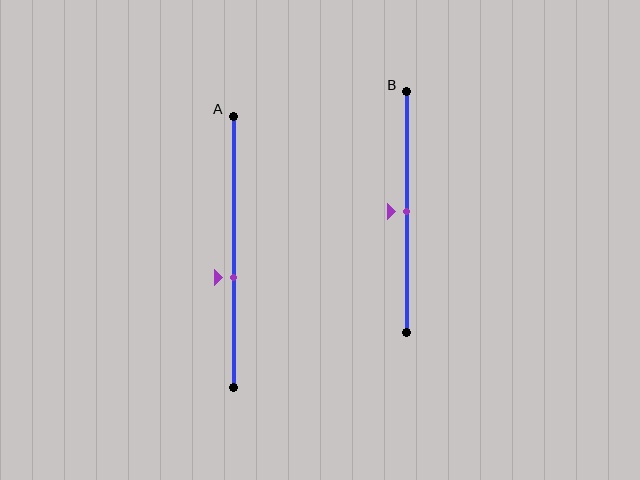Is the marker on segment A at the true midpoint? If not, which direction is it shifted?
No, the marker on segment A is shifted downward by about 9% of the segment length.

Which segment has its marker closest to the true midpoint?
Segment B has its marker closest to the true midpoint.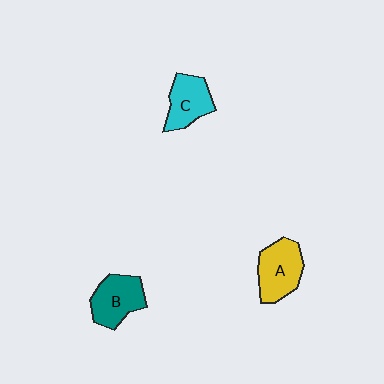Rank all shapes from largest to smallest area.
From largest to smallest: A (yellow), B (teal), C (cyan).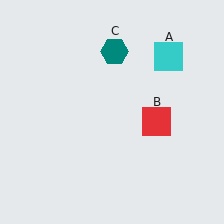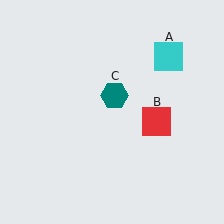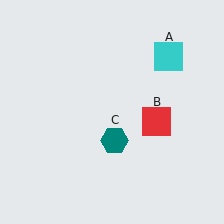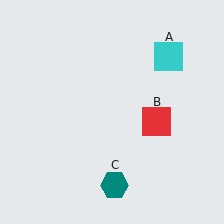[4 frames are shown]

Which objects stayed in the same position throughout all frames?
Cyan square (object A) and red square (object B) remained stationary.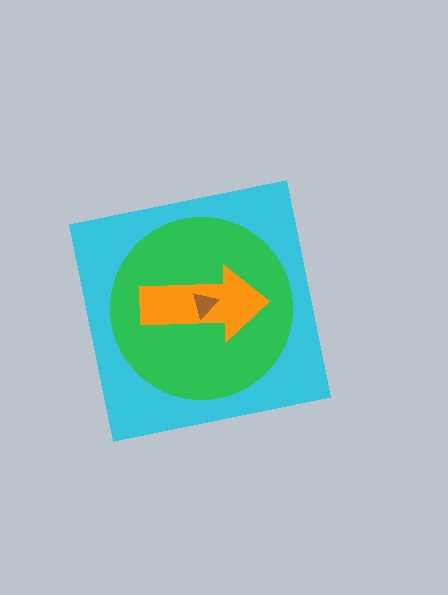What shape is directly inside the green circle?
The orange arrow.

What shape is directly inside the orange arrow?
The brown triangle.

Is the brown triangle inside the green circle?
Yes.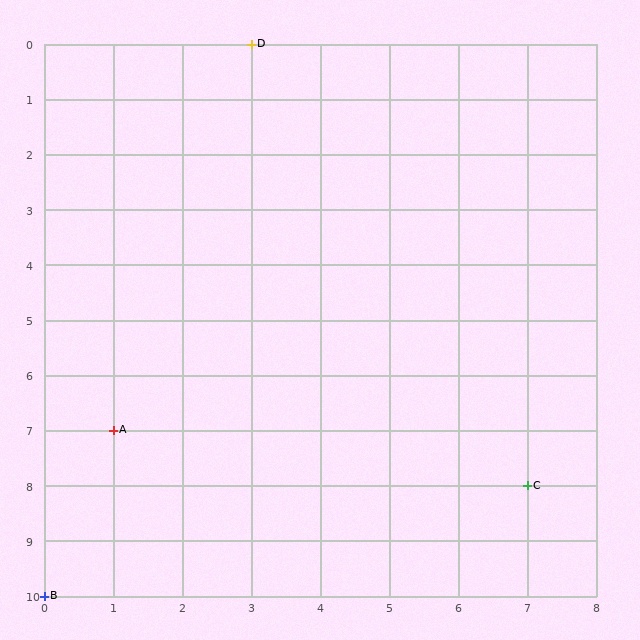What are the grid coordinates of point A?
Point A is at grid coordinates (1, 7).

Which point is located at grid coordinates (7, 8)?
Point C is at (7, 8).